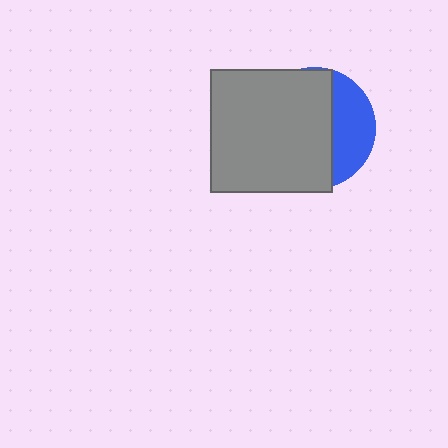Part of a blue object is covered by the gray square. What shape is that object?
It is a circle.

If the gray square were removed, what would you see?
You would see the complete blue circle.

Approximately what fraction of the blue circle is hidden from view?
Roughly 69% of the blue circle is hidden behind the gray square.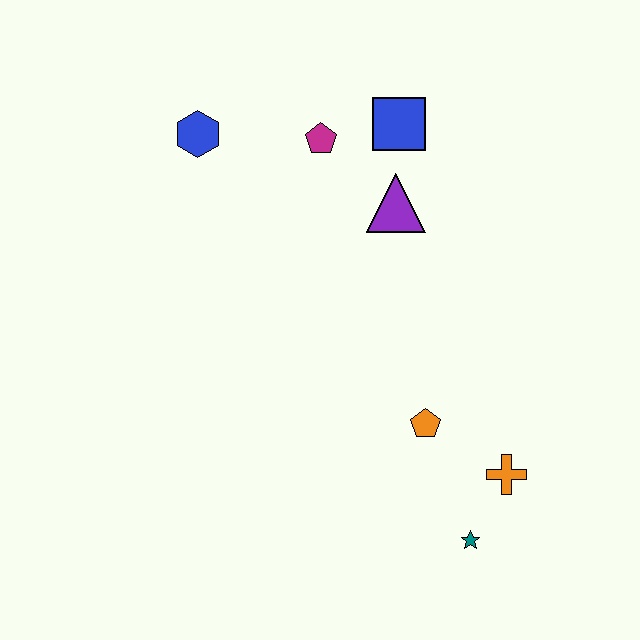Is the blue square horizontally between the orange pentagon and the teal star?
No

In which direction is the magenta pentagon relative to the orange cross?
The magenta pentagon is above the orange cross.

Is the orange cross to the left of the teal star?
No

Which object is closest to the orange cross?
The teal star is closest to the orange cross.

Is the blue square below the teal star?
No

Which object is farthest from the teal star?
The blue hexagon is farthest from the teal star.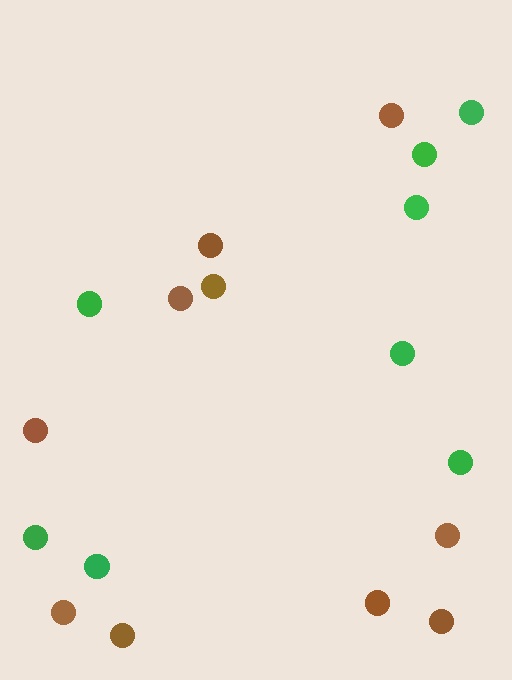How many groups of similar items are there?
There are 2 groups: one group of brown circles (10) and one group of green circles (8).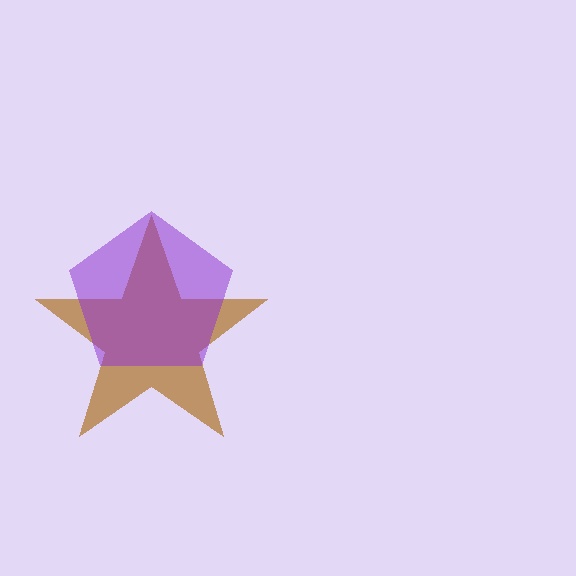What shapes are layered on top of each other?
The layered shapes are: a brown star, a purple pentagon.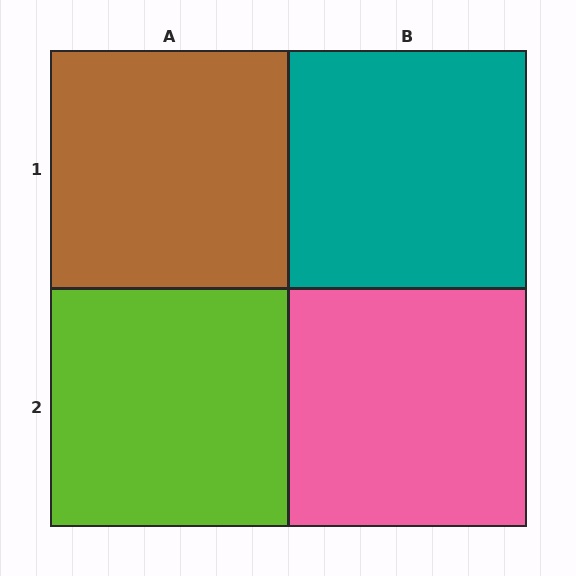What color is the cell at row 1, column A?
Brown.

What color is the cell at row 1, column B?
Teal.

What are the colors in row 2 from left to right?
Lime, pink.